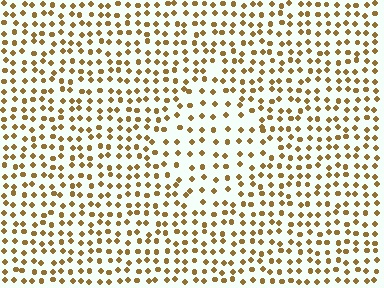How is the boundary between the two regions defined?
The boundary is defined by a change in element density (approximately 1.7x ratio). All elements are the same color, size, and shape.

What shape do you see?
I see a diamond.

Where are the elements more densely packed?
The elements are more densely packed outside the diamond boundary.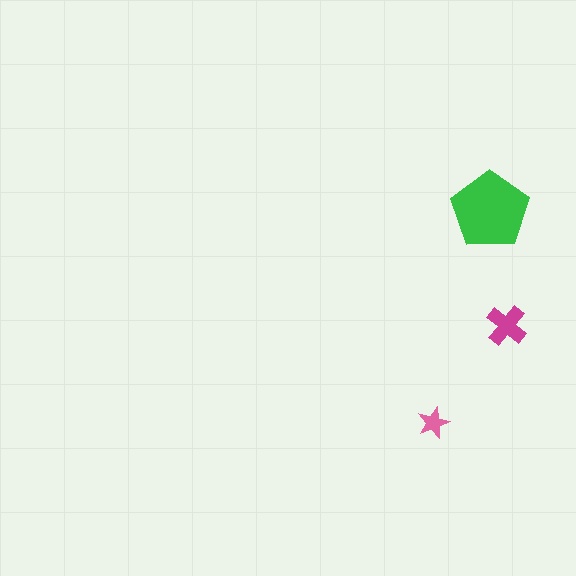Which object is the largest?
The green pentagon.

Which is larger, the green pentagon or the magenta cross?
The green pentagon.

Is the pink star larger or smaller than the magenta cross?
Smaller.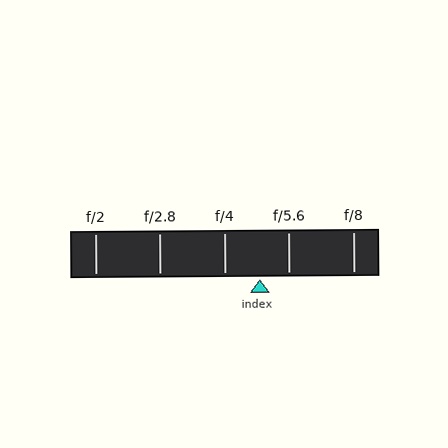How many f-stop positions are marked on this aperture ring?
There are 5 f-stop positions marked.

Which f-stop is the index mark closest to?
The index mark is closest to f/5.6.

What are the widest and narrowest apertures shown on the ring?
The widest aperture shown is f/2 and the narrowest is f/8.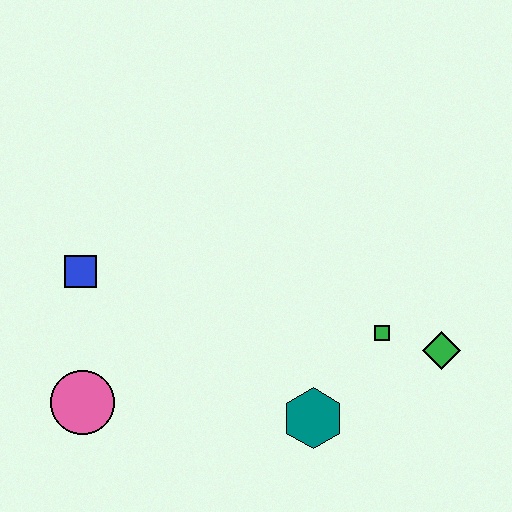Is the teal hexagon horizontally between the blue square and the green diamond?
Yes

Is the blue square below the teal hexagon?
No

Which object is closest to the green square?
The green diamond is closest to the green square.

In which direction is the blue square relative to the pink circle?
The blue square is above the pink circle.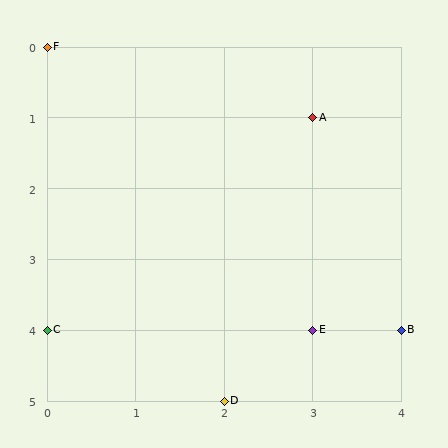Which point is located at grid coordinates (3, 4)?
Point E is at (3, 4).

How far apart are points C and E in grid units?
Points C and E are 3 columns apart.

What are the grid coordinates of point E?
Point E is at grid coordinates (3, 4).